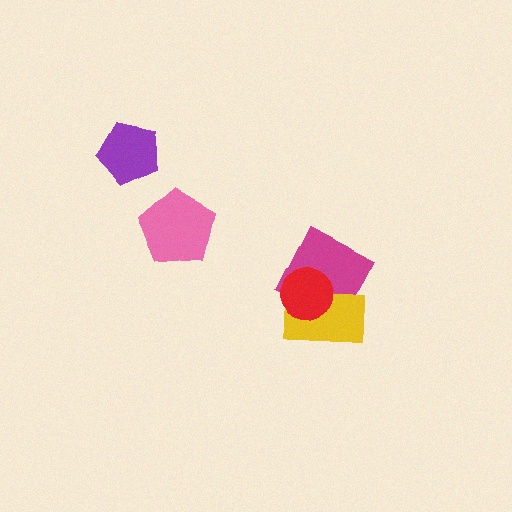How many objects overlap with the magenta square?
2 objects overlap with the magenta square.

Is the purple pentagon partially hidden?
No, no other shape covers it.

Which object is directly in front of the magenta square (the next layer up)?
The yellow rectangle is directly in front of the magenta square.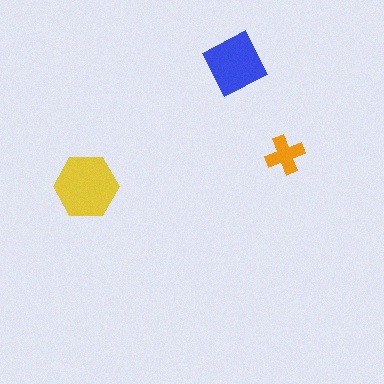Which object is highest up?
The blue diamond is topmost.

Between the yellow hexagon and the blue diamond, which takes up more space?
The yellow hexagon.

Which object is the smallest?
The orange cross.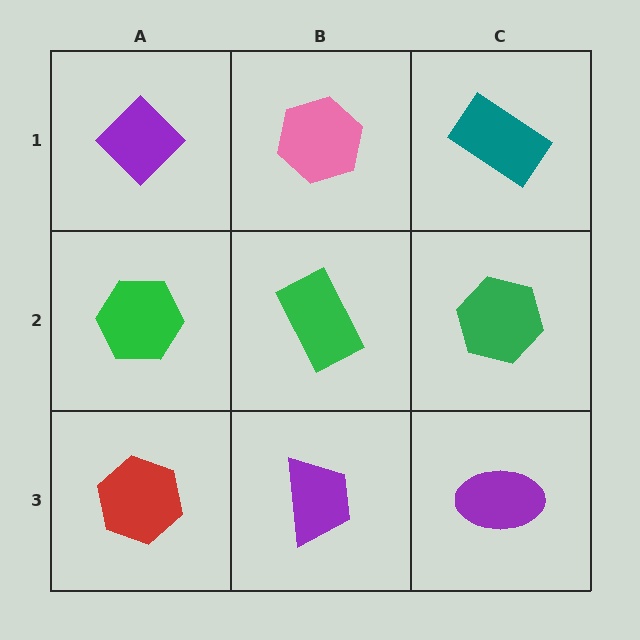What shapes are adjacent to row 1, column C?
A green hexagon (row 2, column C), a pink hexagon (row 1, column B).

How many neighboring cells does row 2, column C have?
3.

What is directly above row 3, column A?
A green hexagon.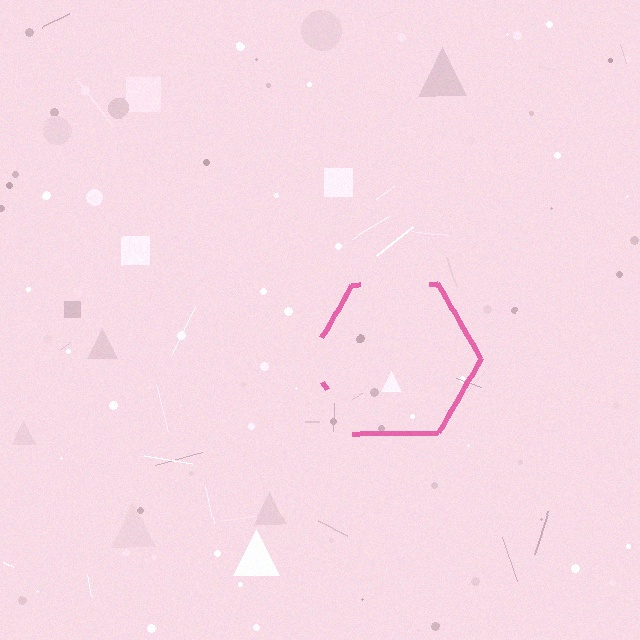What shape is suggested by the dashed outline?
The dashed outline suggests a hexagon.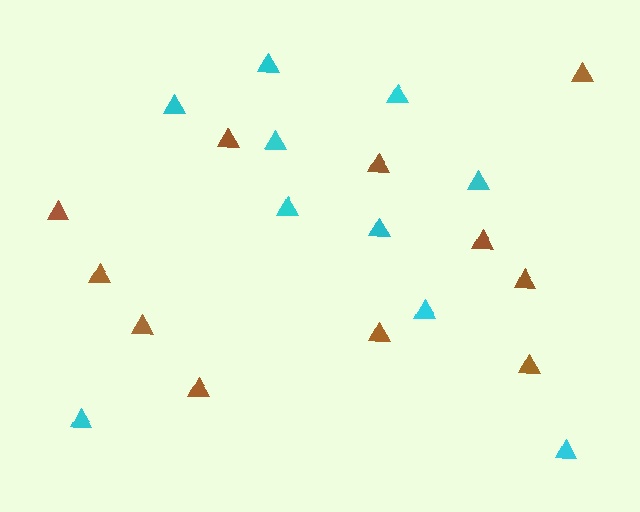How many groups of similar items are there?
There are 2 groups: one group of cyan triangles (10) and one group of brown triangles (11).